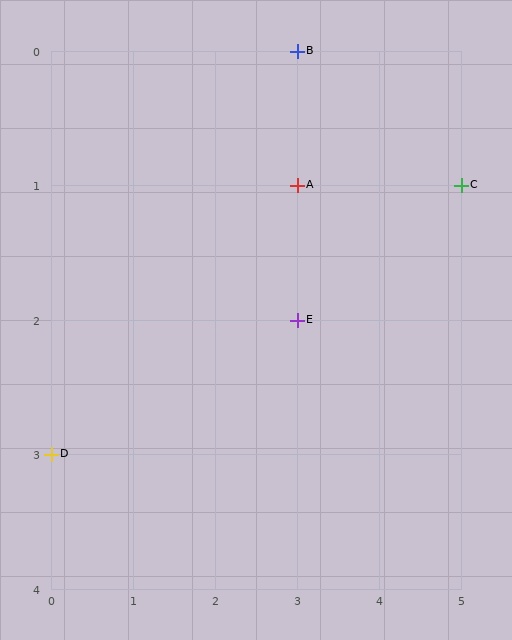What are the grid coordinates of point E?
Point E is at grid coordinates (3, 2).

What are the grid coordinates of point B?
Point B is at grid coordinates (3, 0).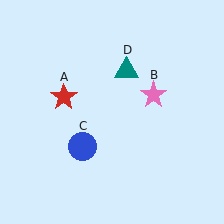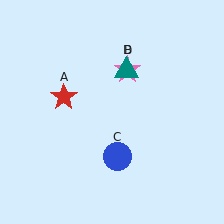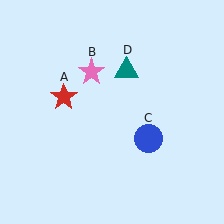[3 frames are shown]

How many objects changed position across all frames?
2 objects changed position: pink star (object B), blue circle (object C).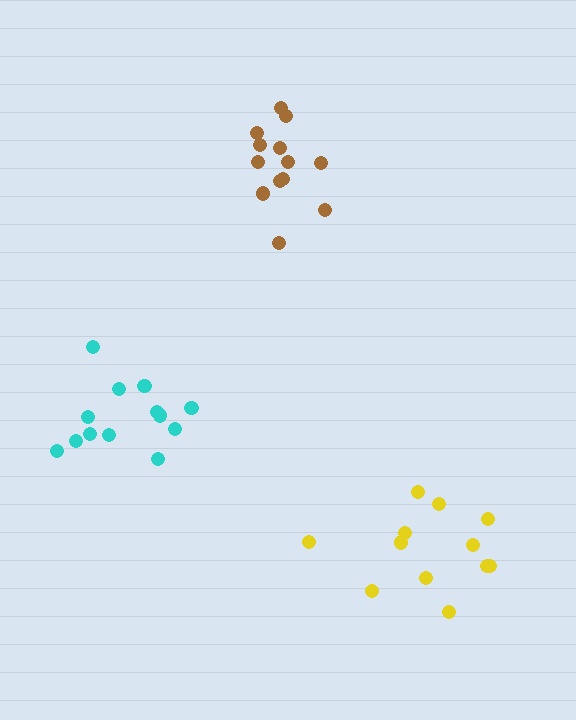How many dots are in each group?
Group 1: 13 dots, Group 2: 13 dots, Group 3: 12 dots (38 total).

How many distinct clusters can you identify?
There are 3 distinct clusters.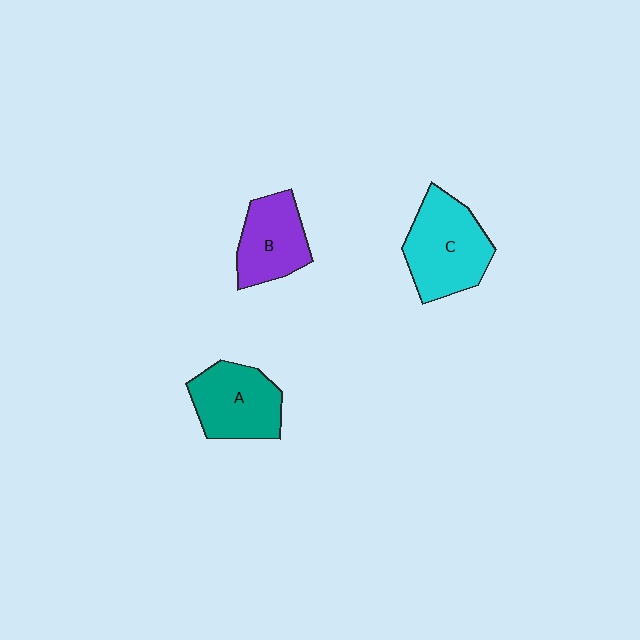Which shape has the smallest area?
Shape B (purple).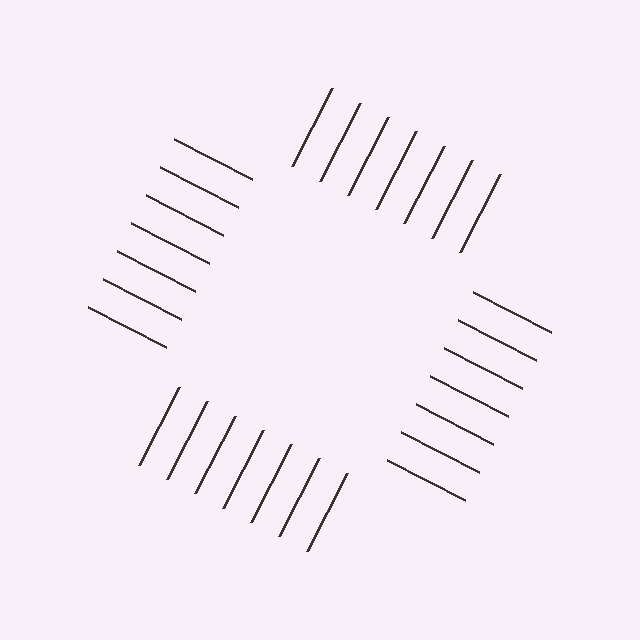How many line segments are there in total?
28 — 7 along each of the 4 edges.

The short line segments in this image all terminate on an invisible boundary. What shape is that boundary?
An illusory square — the line segments terminate on its edges but no continuous stroke is drawn.